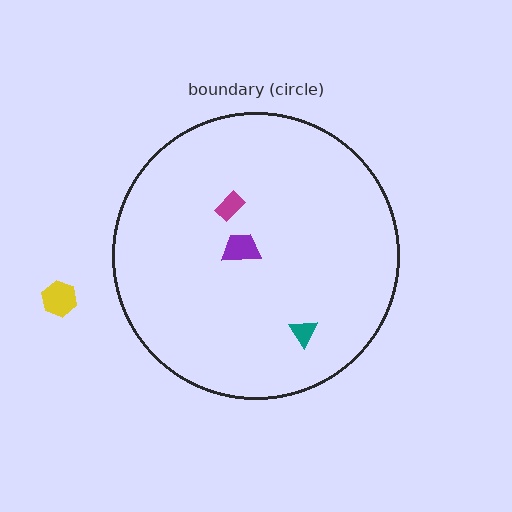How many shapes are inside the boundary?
3 inside, 1 outside.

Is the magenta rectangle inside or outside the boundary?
Inside.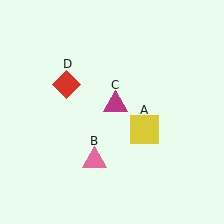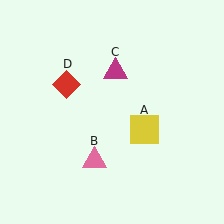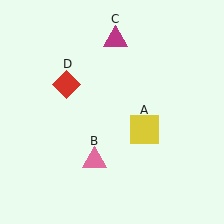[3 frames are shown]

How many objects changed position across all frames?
1 object changed position: magenta triangle (object C).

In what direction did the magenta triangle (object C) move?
The magenta triangle (object C) moved up.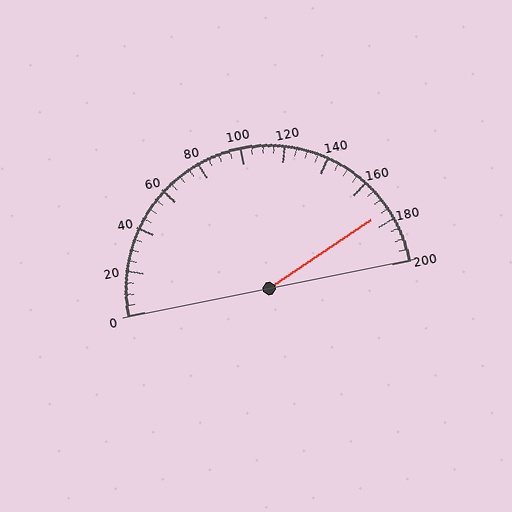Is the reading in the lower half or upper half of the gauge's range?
The reading is in the upper half of the range (0 to 200).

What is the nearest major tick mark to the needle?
The nearest major tick mark is 180.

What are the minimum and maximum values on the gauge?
The gauge ranges from 0 to 200.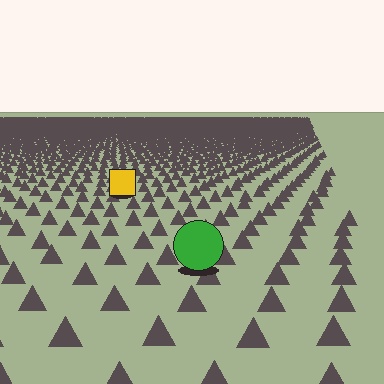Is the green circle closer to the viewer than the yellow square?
Yes. The green circle is closer — you can tell from the texture gradient: the ground texture is coarser near it.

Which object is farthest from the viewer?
The yellow square is farthest from the viewer. It appears smaller and the ground texture around it is denser.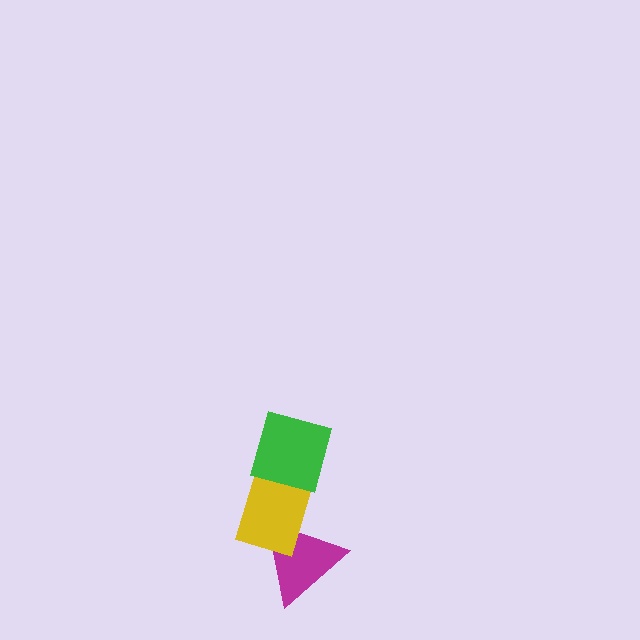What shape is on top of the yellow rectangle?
The green diamond is on top of the yellow rectangle.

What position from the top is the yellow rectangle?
The yellow rectangle is 2nd from the top.